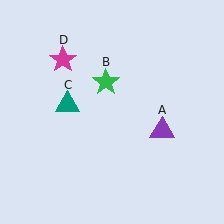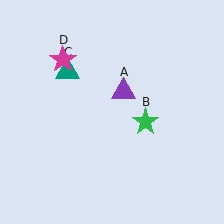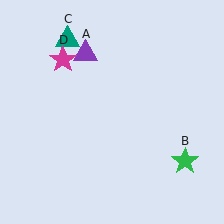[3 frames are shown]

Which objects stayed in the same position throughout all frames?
Magenta star (object D) remained stationary.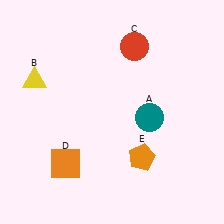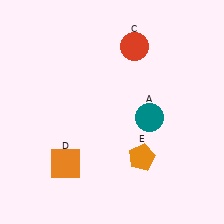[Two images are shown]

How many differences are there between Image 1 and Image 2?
There is 1 difference between the two images.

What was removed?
The yellow triangle (B) was removed in Image 2.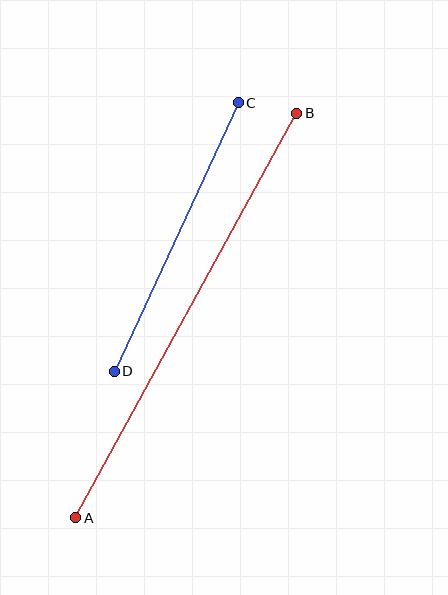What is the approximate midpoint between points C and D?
The midpoint is at approximately (176, 237) pixels.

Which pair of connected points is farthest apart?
Points A and B are farthest apart.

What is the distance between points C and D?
The distance is approximately 295 pixels.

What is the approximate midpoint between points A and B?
The midpoint is at approximately (186, 316) pixels.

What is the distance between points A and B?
The distance is approximately 461 pixels.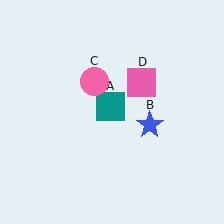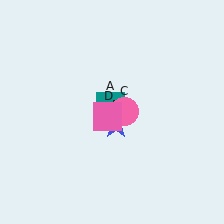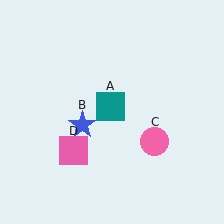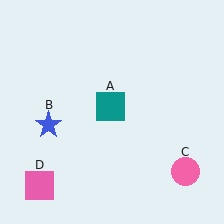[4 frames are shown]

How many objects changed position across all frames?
3 objects changed position: blue star (object B), pink circle (object C), pink square (object D).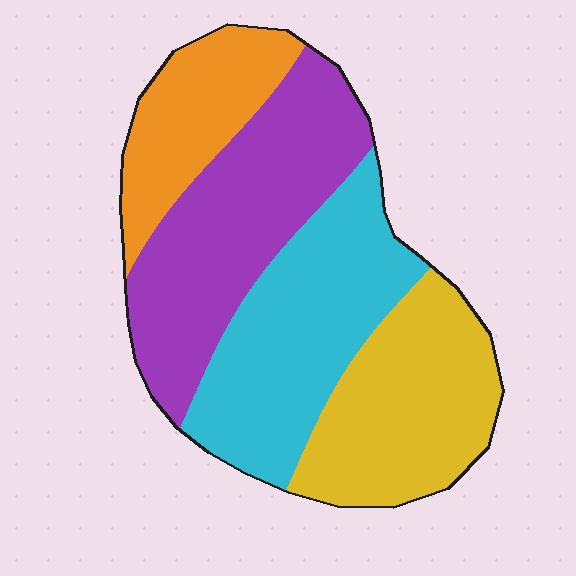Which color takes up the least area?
Orange, at roughly 15%.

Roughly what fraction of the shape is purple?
Purple takes up about one third (1/3) of the shape.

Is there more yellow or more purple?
Purple.